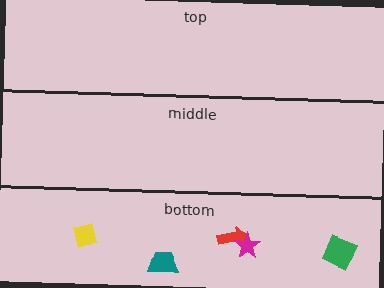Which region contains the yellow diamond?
The bottom region.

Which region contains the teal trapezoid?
The bottom region.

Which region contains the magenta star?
The bottom region.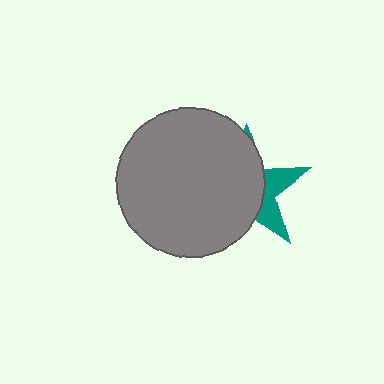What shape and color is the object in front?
The object in front is a gray circle.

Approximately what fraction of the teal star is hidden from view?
Roughly 69% of the teal star is hidden behind the gray circle.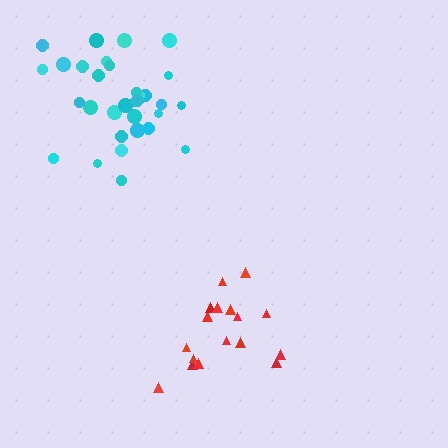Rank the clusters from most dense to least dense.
cyan, red.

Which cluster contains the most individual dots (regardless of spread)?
Cyan (32).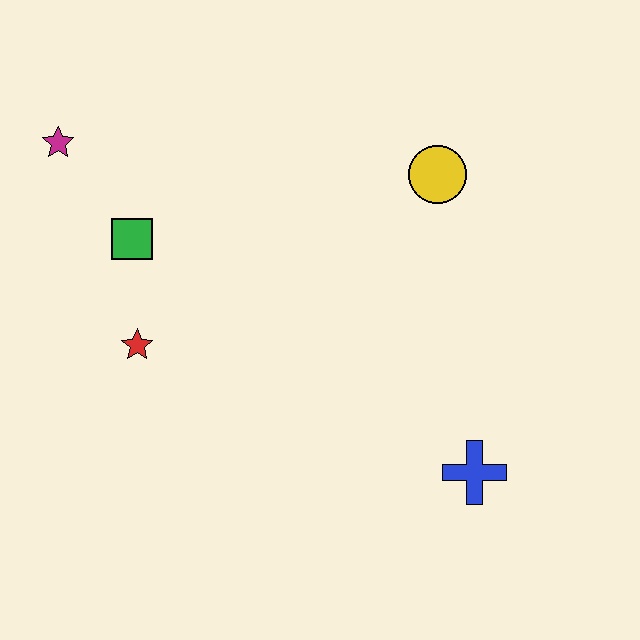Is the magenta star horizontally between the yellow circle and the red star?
No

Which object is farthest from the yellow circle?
The magenta star is farthest from the yellow circle.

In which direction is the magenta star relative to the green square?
The magenta star is above the green square.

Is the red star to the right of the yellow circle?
No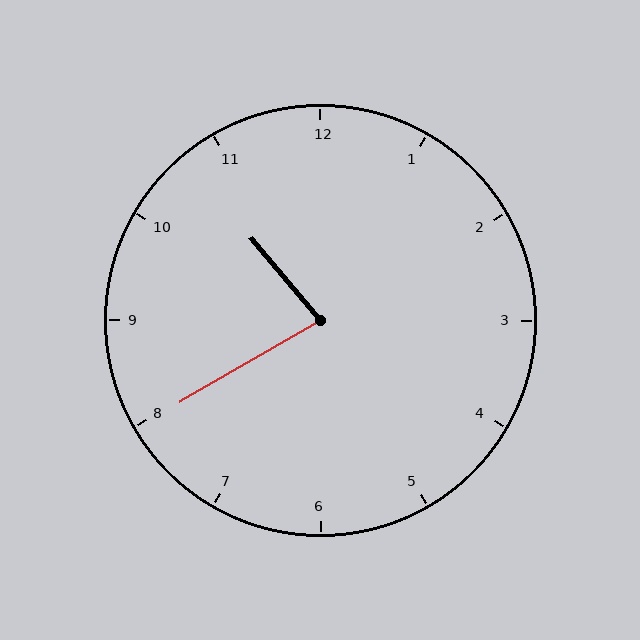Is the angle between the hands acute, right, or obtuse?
It is acute.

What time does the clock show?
10:40.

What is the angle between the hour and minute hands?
Approximately 80 degrees.